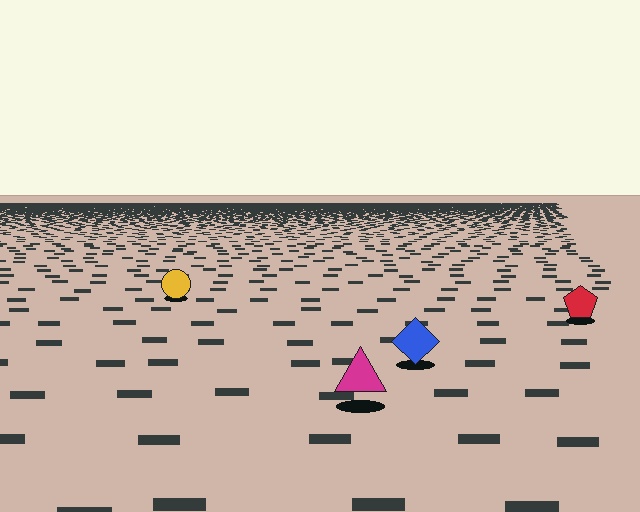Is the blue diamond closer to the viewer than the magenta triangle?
No. The magenta triangle is closer — you can tell from the texture gradient: the ground texture is coarser near it.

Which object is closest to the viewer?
The magenta triangle is closest. The texture marks near it are larger and more spread out.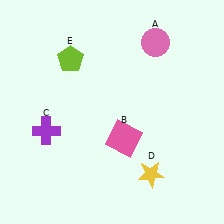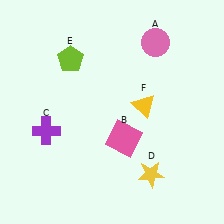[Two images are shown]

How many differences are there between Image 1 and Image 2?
There is 1 difference between the two images.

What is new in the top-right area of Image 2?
A yellow triangle (F) was added in the top-right area of Image 2.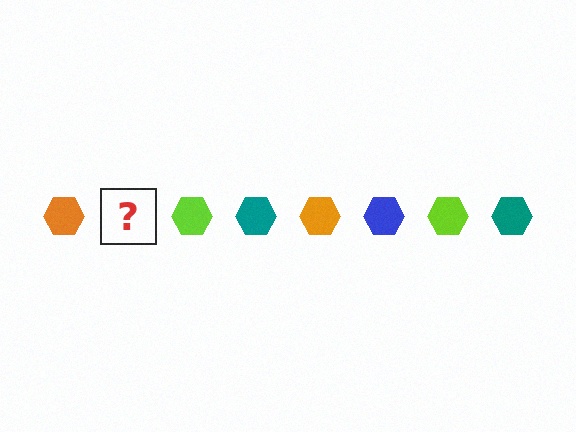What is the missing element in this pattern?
The missing element is a blue hexagon.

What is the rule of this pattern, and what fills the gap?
The rule is that the pattern cycles through orange, blue, lime, teal hexagons. The gap should be filled with a blue hexagon.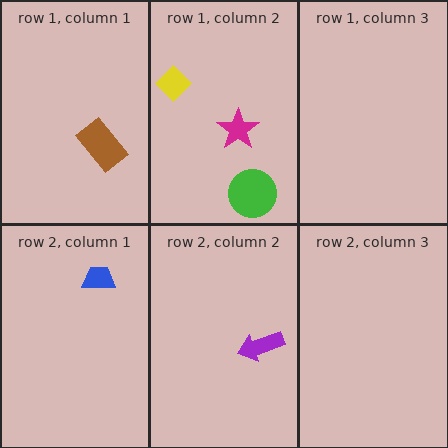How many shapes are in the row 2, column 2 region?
1.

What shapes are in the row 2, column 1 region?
The blue trapezoid.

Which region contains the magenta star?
The row 1, column 2 region.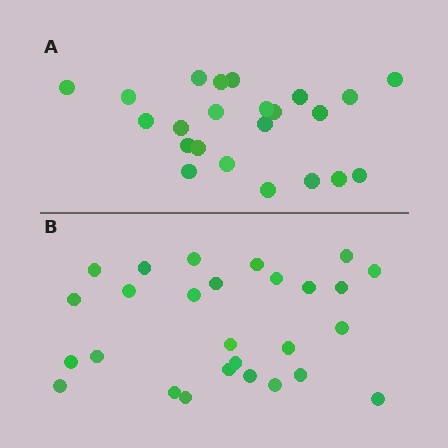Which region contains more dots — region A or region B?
Region B (the bottom region) has more dots.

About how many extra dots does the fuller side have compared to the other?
Region B has about 4 more dots than region A.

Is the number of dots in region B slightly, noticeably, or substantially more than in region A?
Region B has only slightly more — the two regions are fairly close. The ratio is roughly 1.2 to 1.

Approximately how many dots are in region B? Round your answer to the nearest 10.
About 30 dots. (The exact count is 27, which rounds to 30.)